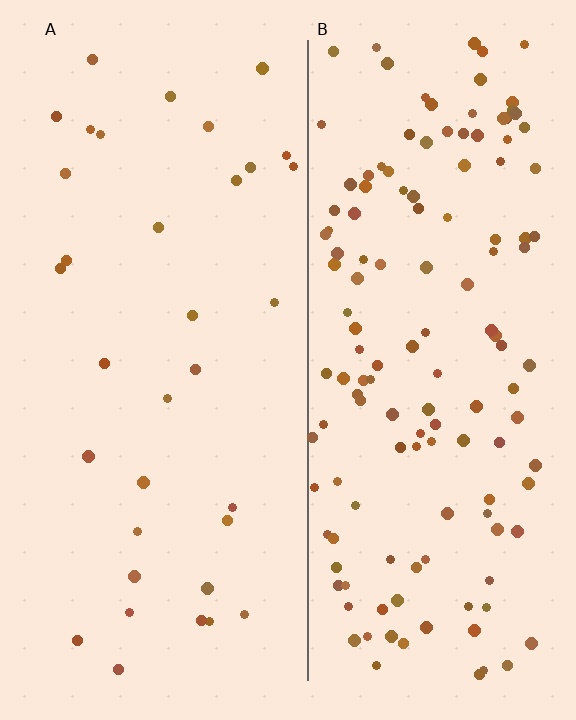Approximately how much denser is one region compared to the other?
Approximately 4.3× — region B over region A.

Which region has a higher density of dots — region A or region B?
B (the right).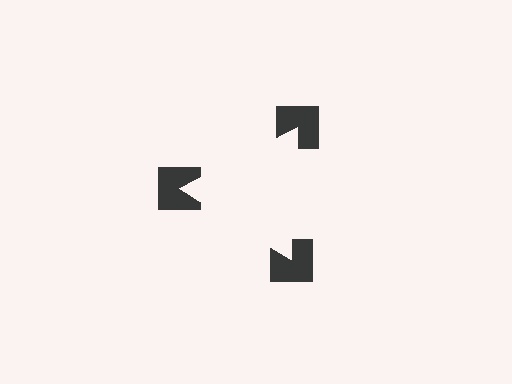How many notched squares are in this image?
There are 3 — one at each vertex of the illusory triangle.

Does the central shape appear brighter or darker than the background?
It typically appears slightly brighter than the background, even though no actual brightness change is drawn.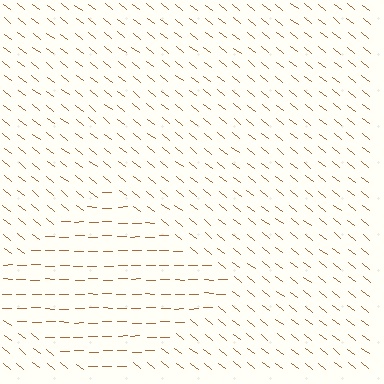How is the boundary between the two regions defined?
The boundary is defined purely by a change in line orientation (approximately 38 degrees difference). All lines are the same color and thickness.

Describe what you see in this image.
The image is filled with small brown line segments. A diamond region in the image has lines oriented differently from the surrounding lines, creating a visible texture boundary.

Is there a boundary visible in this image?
Yes, there is a texture boundary formed by a change in line orientation.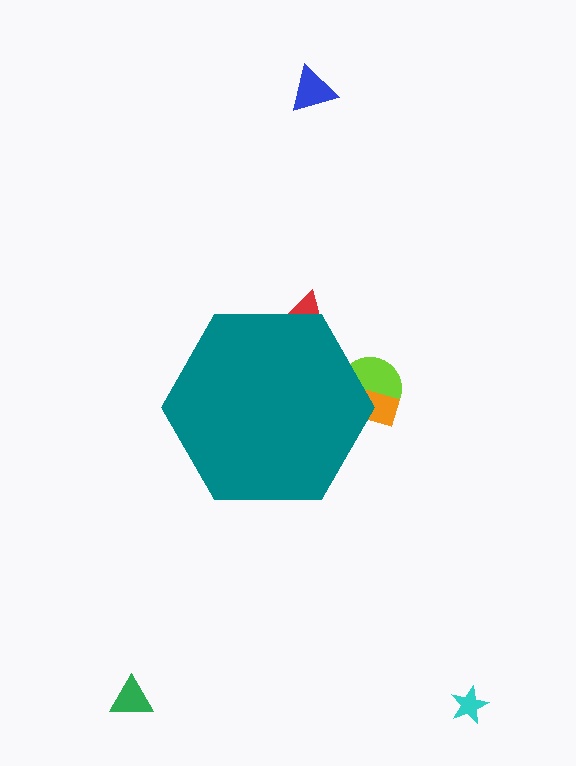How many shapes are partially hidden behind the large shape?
3 shapes are partially hidden.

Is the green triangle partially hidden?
No, the green triangle is fully visible.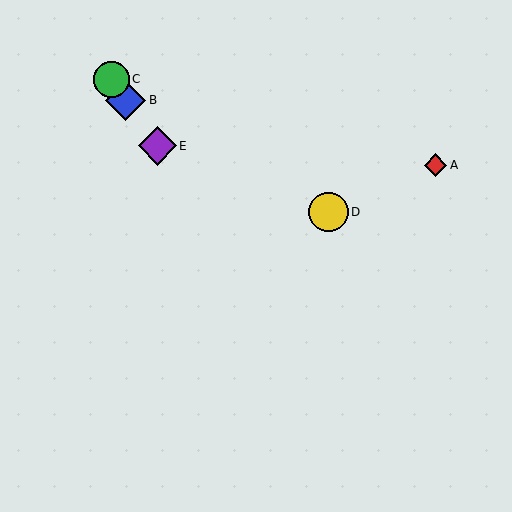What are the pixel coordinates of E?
Object E is at (157, 146).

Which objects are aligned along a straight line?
Objects B, C, E are aligned along a straight line.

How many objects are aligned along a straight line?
3 objects (B, C, E) are aligned along a straight line.